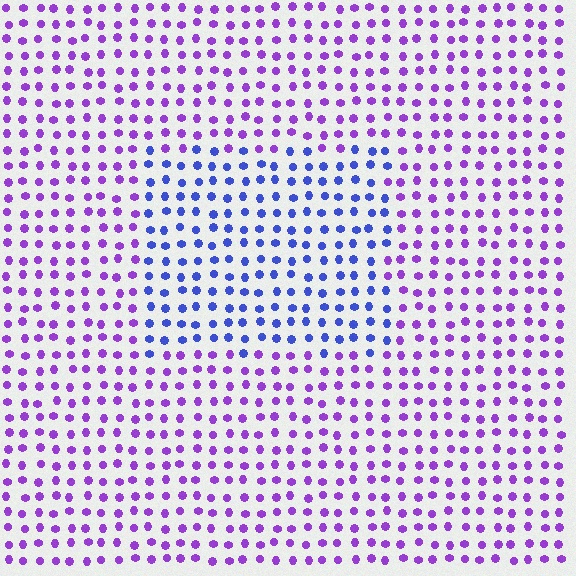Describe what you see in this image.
The image is filled with small purple elements in a uniform arrangement. A rectangle-shaped region is visible where the elements are tinted to a slightly different hue, forming a subtle color boundary.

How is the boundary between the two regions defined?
The boundary is defined purely by a slight shift in hue (about 44 degrees). Spacing, size, and orientation are identical on both sides.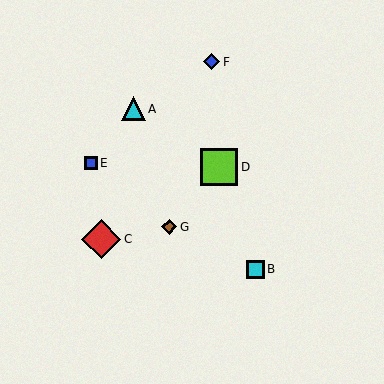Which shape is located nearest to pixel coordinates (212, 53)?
The blue diamond (labeled F) at (212, 62) is nearest to that location.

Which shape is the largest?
The red diamond (labeled C) is the largest.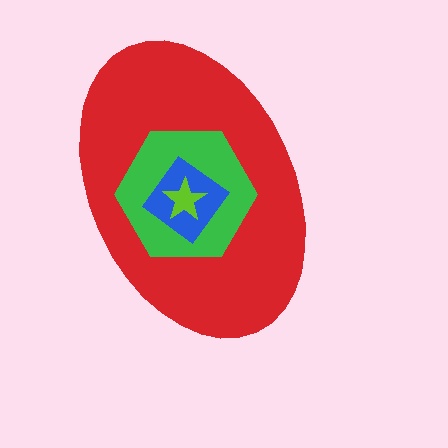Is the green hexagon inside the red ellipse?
Yes.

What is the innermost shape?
The lime star.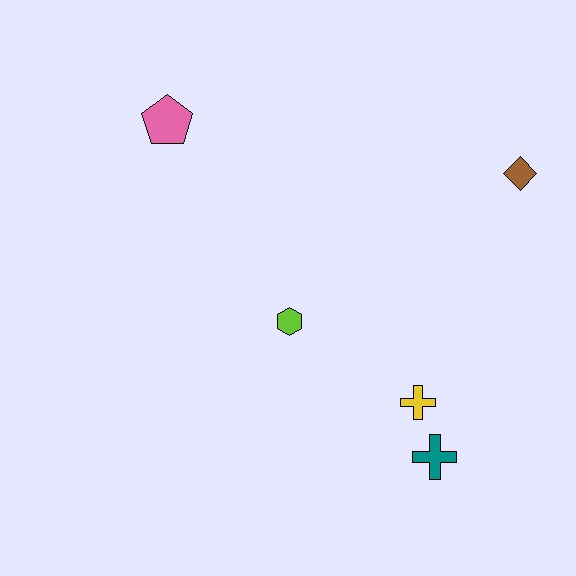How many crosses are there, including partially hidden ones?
There are 2 crosses.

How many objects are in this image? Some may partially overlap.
There are 5 objects.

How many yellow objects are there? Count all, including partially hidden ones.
There is 1 yellow object.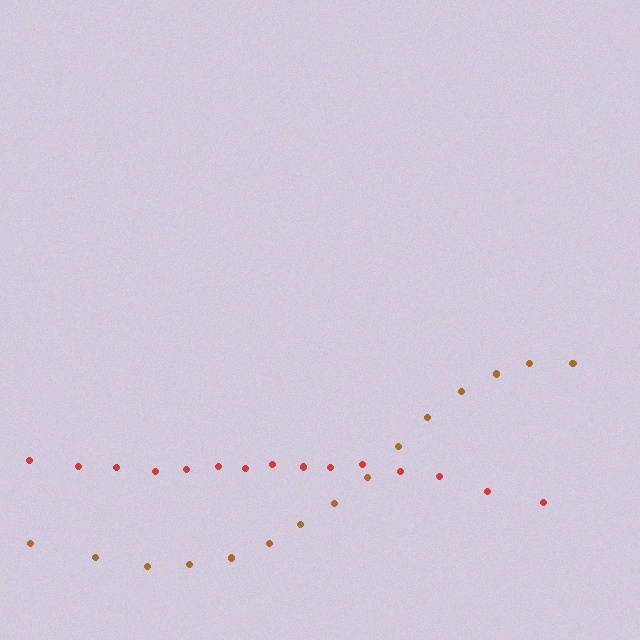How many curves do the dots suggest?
There are 2 distinct paths.